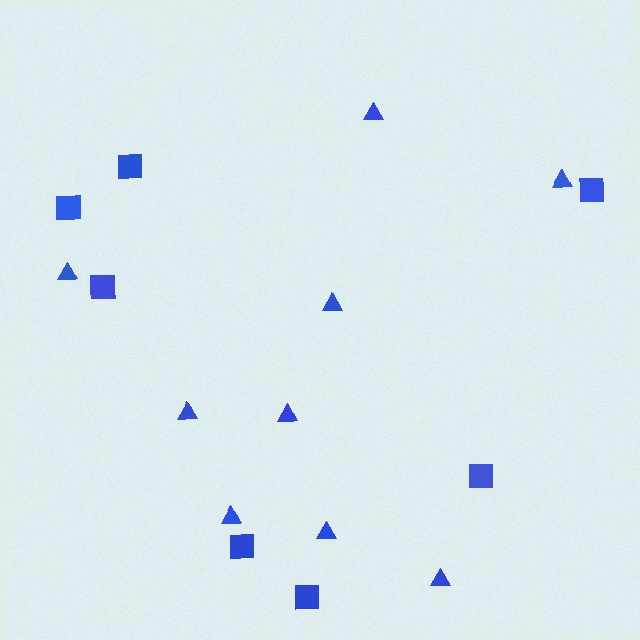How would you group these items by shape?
There are 2 groups: one group of squares (7) and one group of triangles (9).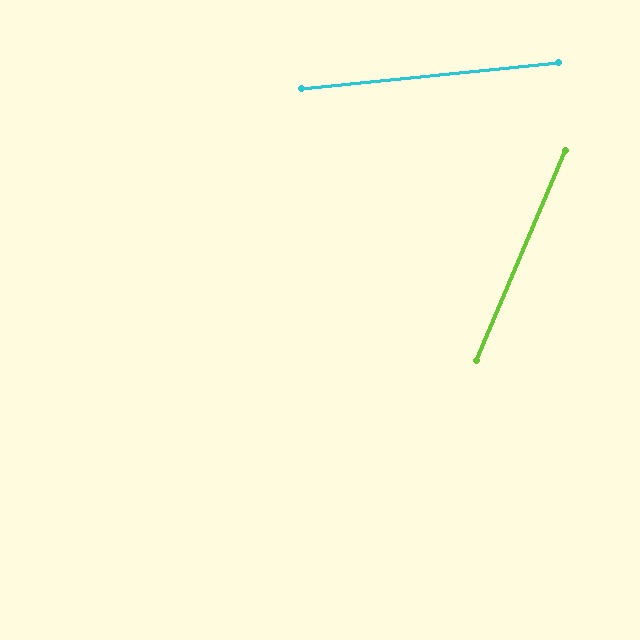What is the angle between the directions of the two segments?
Approximately 61 degrees.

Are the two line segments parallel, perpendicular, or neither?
Neither parallel nor perpendicular — they differ by about 61°.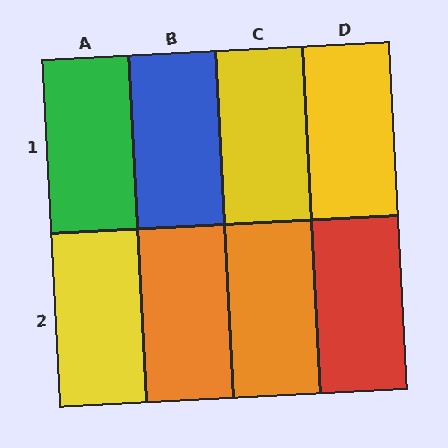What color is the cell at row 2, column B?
Orange.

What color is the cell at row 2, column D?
Red.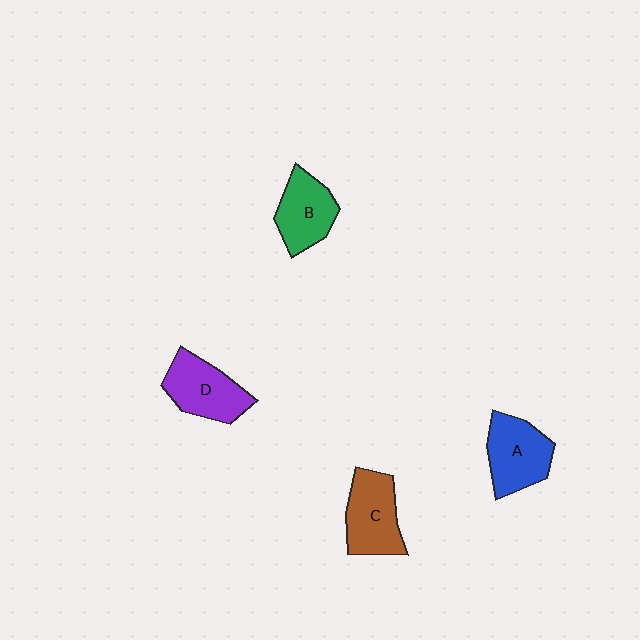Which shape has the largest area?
Shape A (blue).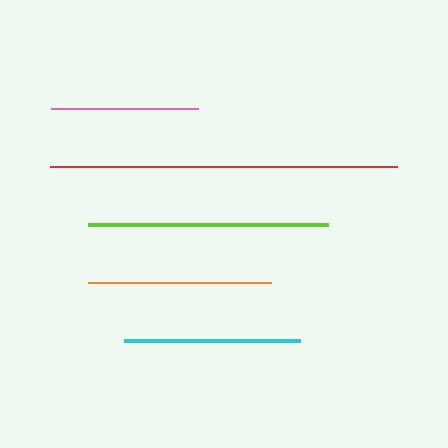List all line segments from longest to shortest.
From longest to shortest: red, lime, orange, cyan, pink.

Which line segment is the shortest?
The pink line is the shortest at approximately 148 pixels.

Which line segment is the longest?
The red line is the longest at approximately 347 pixels.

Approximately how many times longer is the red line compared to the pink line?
The red line is approximately 2.4 times the length of the pink line.